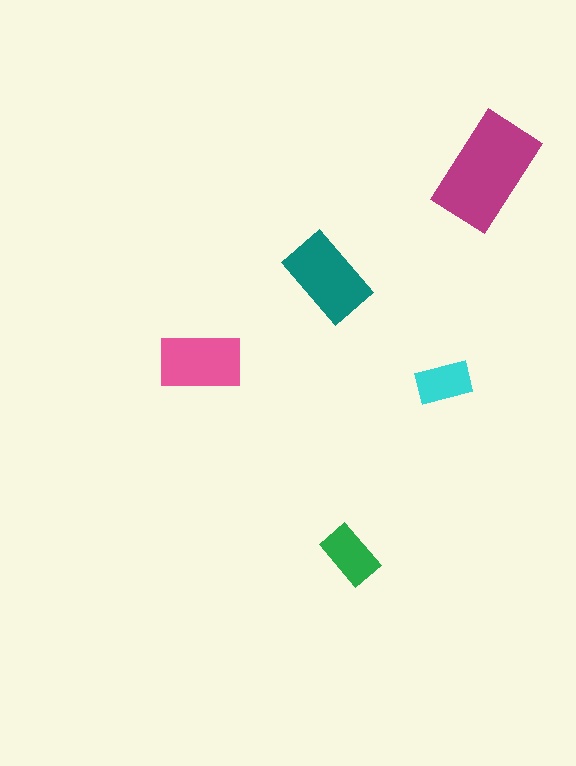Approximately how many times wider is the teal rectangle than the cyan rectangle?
About 1.5 times wider.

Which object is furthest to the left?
The pink rectangle is leftmost.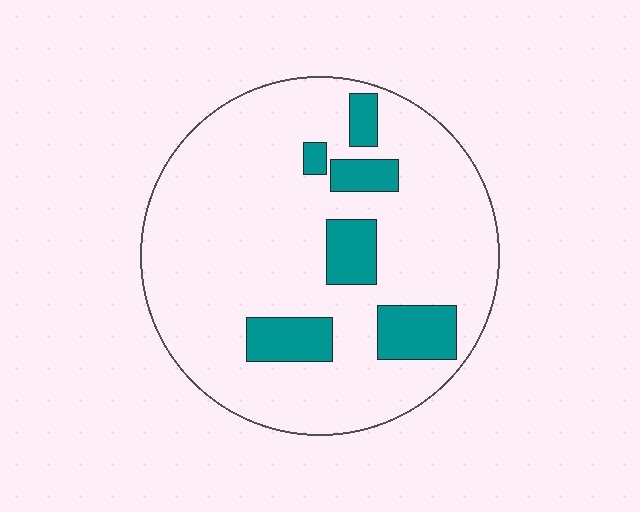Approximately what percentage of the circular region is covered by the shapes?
Approximately 15%.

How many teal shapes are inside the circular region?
6.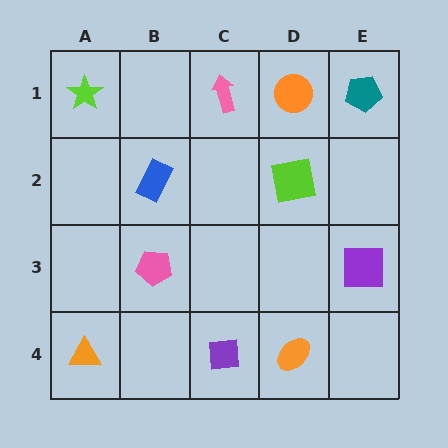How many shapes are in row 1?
4 shapes.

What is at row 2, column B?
A blue rectangle.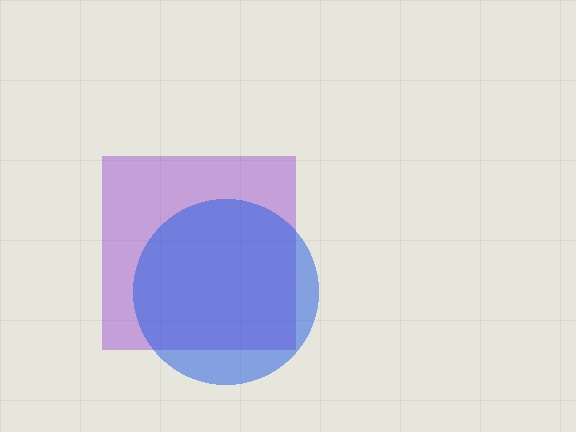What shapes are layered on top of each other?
The layered shapes are: a purple square, a blue circle.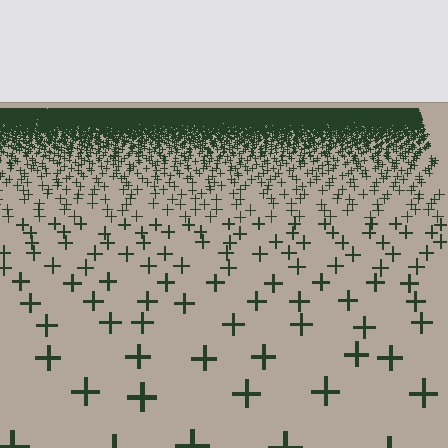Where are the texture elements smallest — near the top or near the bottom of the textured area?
Near the top.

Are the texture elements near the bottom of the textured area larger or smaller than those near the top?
Larger. Near the bottom, elements are closer to the viewer and appear at a bigger on-screen size.